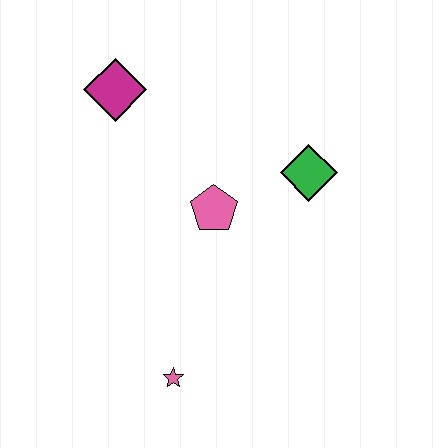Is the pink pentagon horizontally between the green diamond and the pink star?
Yes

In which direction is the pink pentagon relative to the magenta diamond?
The pink pentagon is below the magenta diamond.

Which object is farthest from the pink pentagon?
The pink star is farthest from the pink pentagon.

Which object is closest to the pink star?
The pink pentagon is closest to the pink star.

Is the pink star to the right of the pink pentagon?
No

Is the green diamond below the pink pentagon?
No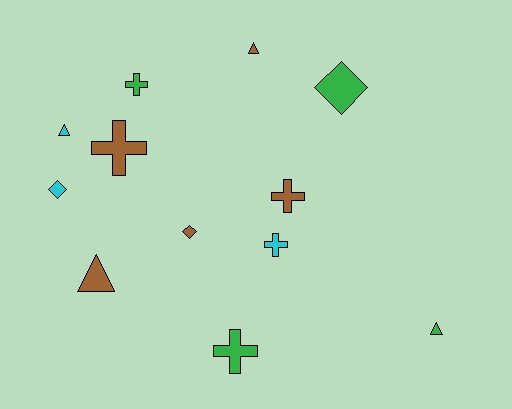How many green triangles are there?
There is 1 green triangle.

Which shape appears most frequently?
Cross, with 5 objects.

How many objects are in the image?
There are 12 objects.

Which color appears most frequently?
Brown, with 5 objects.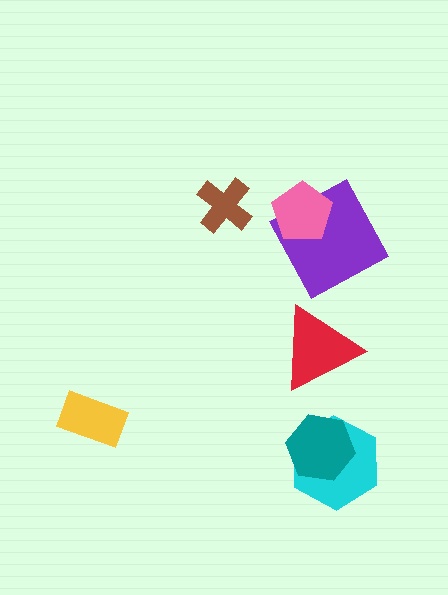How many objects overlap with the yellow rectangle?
0 objects overlap with the yellow rectangle.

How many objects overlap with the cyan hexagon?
1 object overlaps with the cyan hexagon.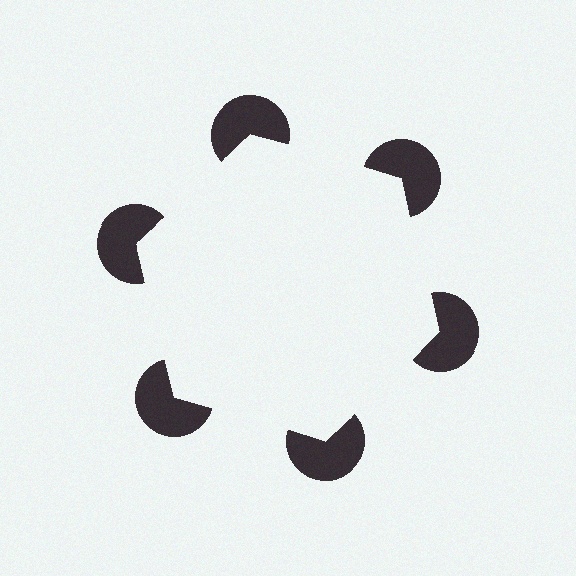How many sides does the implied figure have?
6 sides.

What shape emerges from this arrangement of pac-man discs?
An illusory hexagon — its edges are inferred from the aligned wedge cuts in the pac-man discs, not physically drawn.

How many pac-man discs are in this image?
There are 6 — one at each vertex of the illusory hexagon.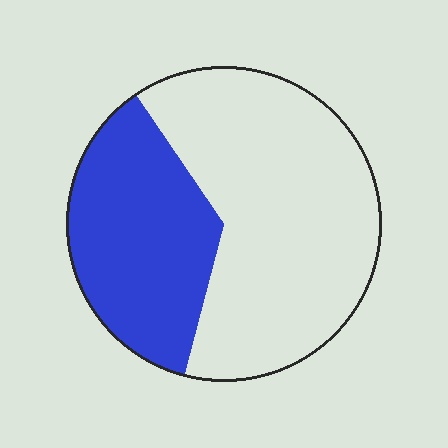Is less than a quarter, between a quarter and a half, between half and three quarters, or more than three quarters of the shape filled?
Between a quarter and a half.